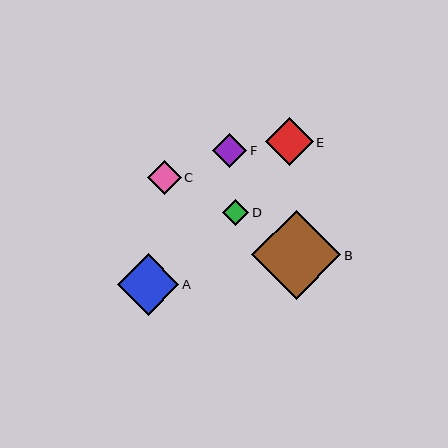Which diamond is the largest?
Diamond B is the largest with a size of approximately 89 pixels.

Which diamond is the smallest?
Diamond D is the smallest with a size of approximately 26 pixels.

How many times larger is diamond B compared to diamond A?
Diamond B is approximately 1.4 times the size of diamond A.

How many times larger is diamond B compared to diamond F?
Diamond B is approximately 2.6 times the size of diamond F.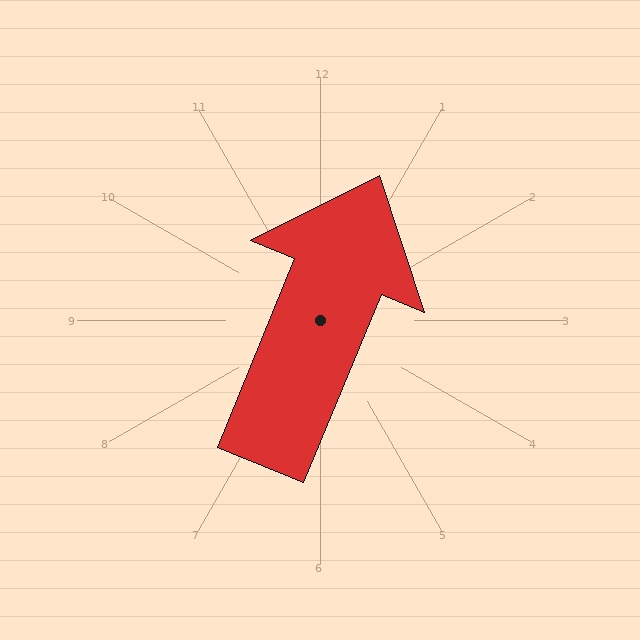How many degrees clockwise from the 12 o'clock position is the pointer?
Approximately 22 degrees.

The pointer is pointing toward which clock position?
Roughly 1 o'clock.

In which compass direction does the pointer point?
North.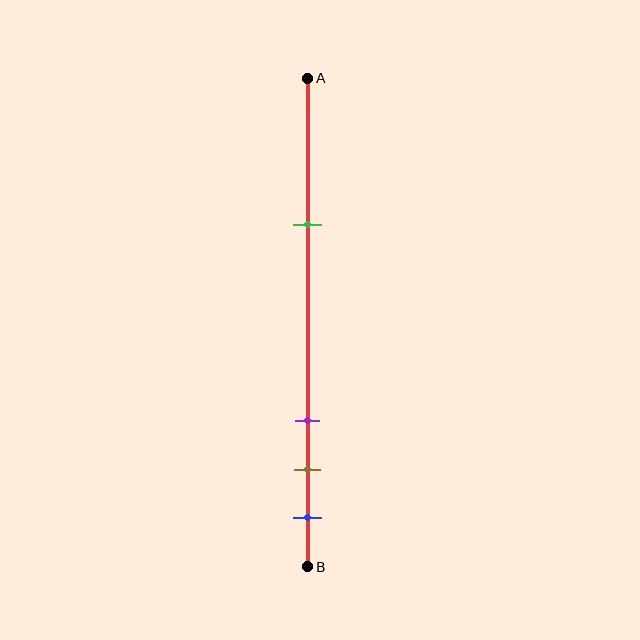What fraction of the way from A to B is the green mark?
The green mark is approximately 30% (0.3) of the way from A to B.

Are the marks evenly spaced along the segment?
No, the marks are not evenly spaced.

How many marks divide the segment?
There are 4 marks dividing the segment.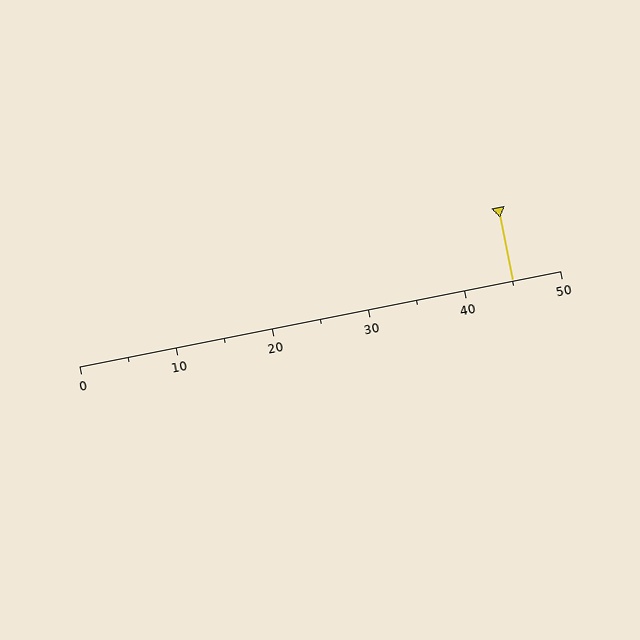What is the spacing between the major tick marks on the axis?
The major ticks are spaced 10 apart.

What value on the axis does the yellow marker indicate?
The marker indicates approximately 45.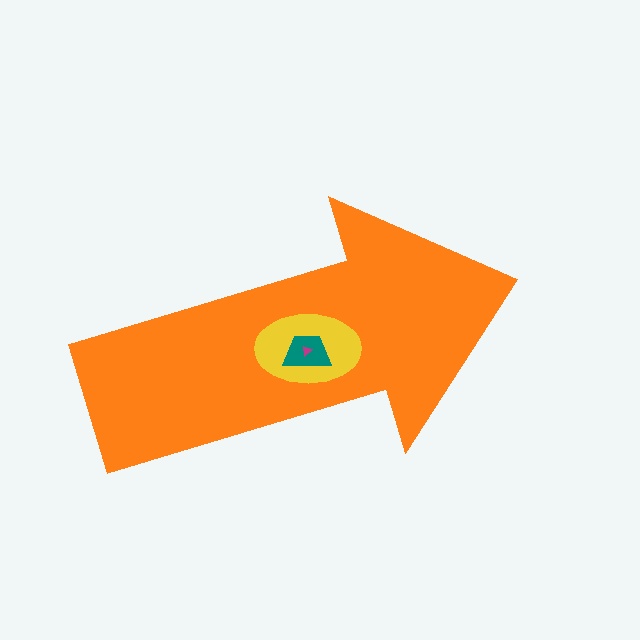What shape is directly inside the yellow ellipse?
The teal trapezoid.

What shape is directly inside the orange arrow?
The yellow ellipse.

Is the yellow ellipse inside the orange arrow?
Yes.